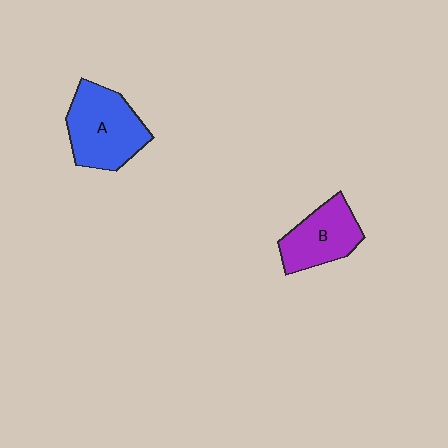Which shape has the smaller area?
Shape B (purple).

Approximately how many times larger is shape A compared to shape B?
Approximately 1.3 times.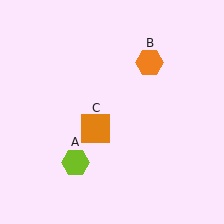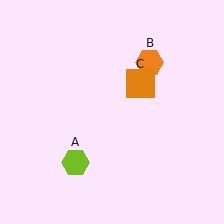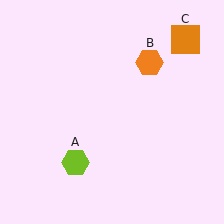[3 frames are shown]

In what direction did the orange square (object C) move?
The orange square (object C) moved up and to the right.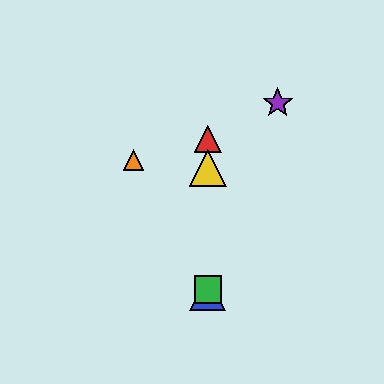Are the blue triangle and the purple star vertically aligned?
No, the blue triangle is at x≈208 and the purple star is at x≈278.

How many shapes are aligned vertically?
4 shapes (the red triangle, the blue triangle, the green square, the yellow triangle) are aligned vertically.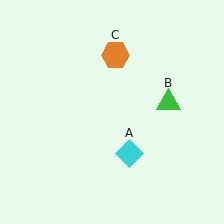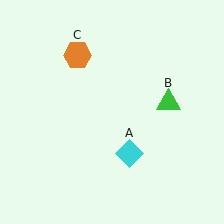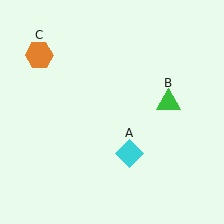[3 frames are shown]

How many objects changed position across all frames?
1 object changed position: orange hexagon (object C).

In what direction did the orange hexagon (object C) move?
The orange hexagon (object C) moved left.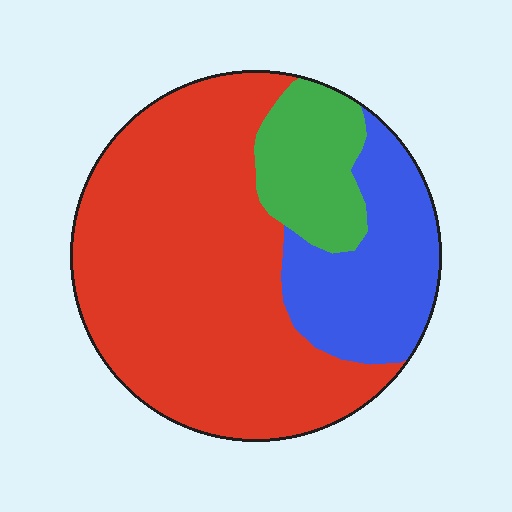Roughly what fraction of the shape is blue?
Blue takes up less than a quarter of the shape.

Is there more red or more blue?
Red.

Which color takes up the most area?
Red, at roughly 65%.